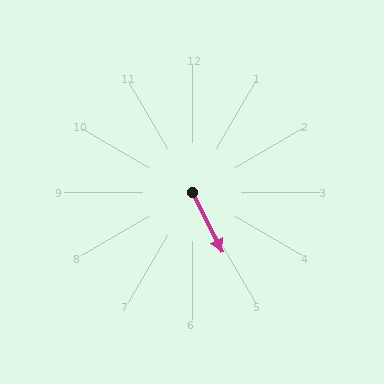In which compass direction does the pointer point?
Southeast.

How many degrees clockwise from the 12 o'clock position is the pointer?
Approximately 153 degrees.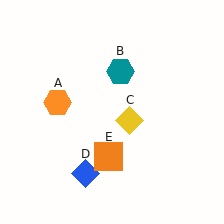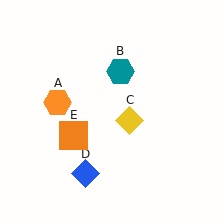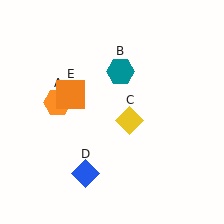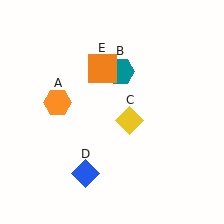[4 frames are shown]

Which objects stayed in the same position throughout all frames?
Orange hexagon (object A) and teal hexagon (object B) and yellow diamond (object C) and blue diamond (object D) remained stationary.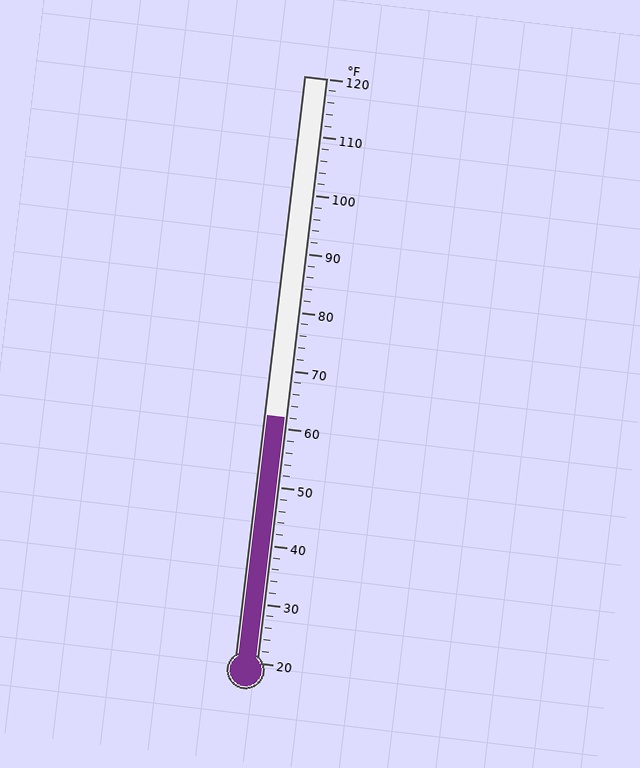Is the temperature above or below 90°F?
The temperature is below 90°F.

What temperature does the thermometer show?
The thermometer shows approximately 62°F.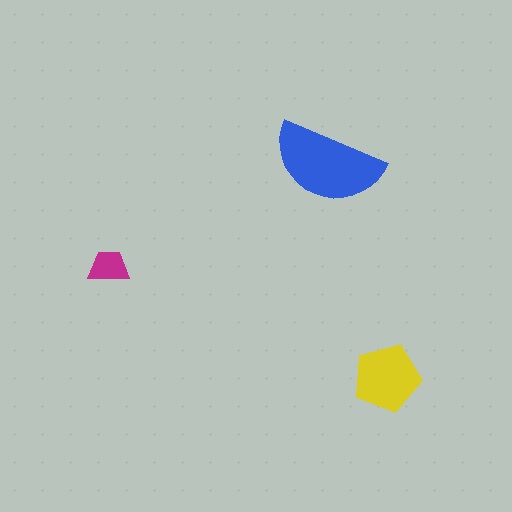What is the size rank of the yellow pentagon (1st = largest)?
2nd.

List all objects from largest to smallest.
The blue semicircle, the yellow pentagon, the magenta trapezoid.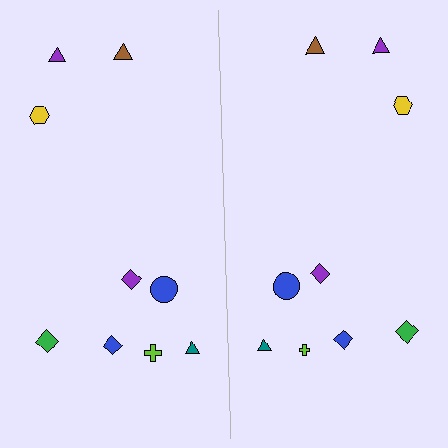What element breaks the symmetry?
The lime cross on the right side has a different size than its mirror counterpart.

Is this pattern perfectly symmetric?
No, the pattern is not perfectly symmetric. The lime cross on the right side has a different size than its mirror counterpart.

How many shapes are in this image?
There are 18 shapes in this image.